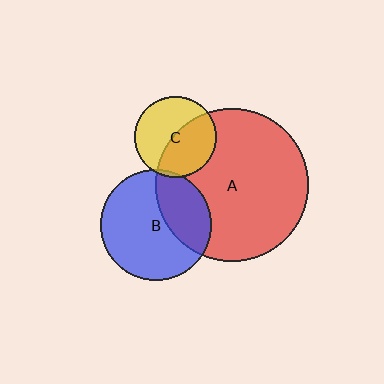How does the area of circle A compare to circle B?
Approximately 1.9 times.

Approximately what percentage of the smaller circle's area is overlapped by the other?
Approximately 30%.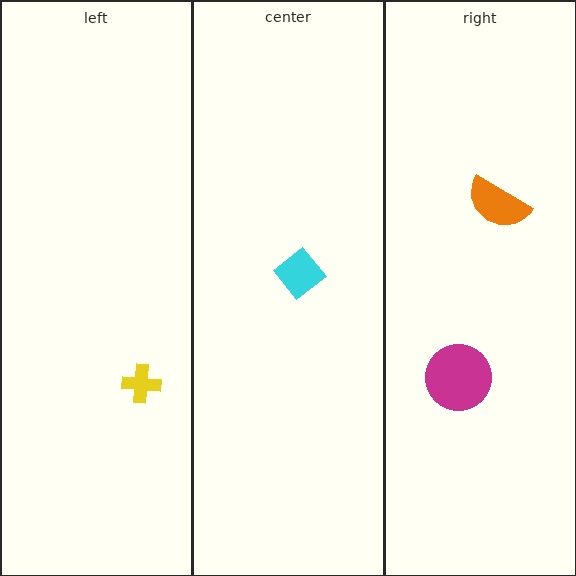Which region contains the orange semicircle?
The right region.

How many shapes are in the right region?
2.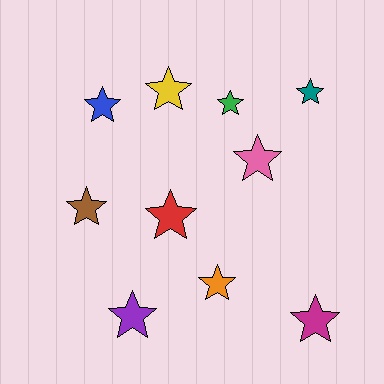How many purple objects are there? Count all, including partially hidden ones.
There is 1 purple object.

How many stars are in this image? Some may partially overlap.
There are 10 stars.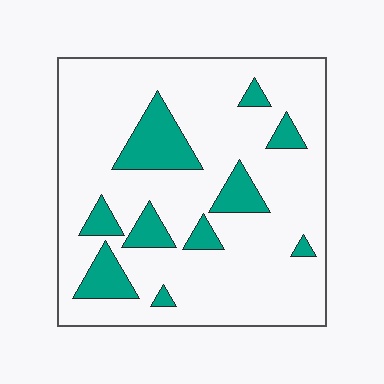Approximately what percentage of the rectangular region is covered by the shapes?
Approximately 15%.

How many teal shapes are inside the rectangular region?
10.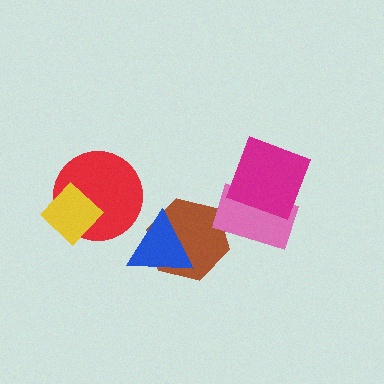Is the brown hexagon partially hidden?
Yes, it is partially covered by another shape.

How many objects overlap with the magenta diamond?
1 object overlaps with the magenta diamond.